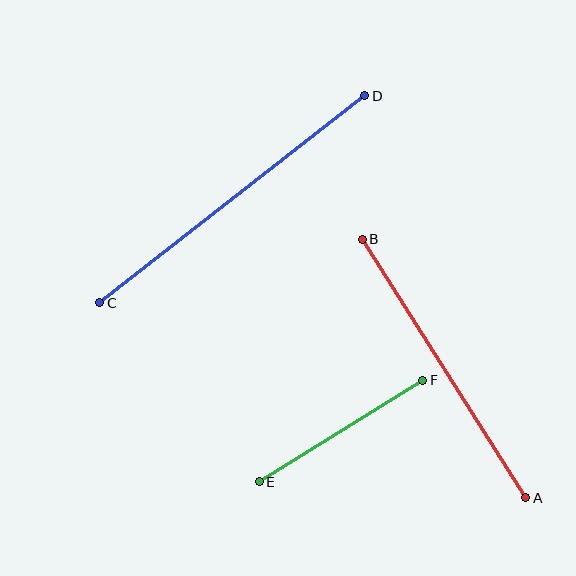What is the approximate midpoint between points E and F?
The midpoint is at approximately (341, 431) pixels.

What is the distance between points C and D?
The distance is approximately 336 pixels.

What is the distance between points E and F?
The distance is approximately 192 pixels.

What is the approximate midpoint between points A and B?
The midpoint is at approximately (444, 369) pixels.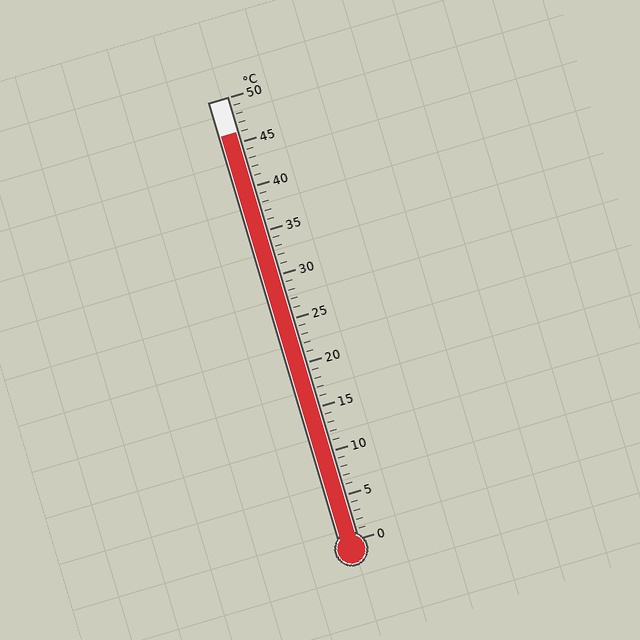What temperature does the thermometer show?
The thermometer shows approximately 46°C.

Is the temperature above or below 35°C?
The temperature is above 35°C.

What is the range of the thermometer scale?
The thermometer scale ranges from 0°C to 50°C.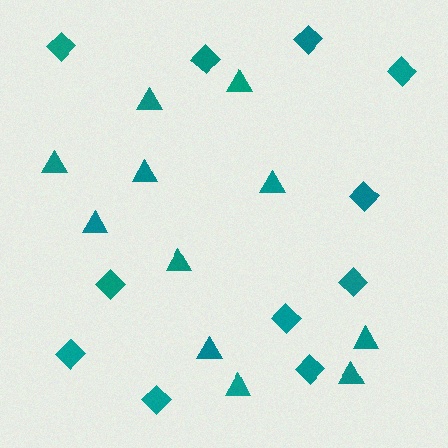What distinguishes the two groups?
There are 2 groups: one group of triangles (11) and one group of diamonds (11).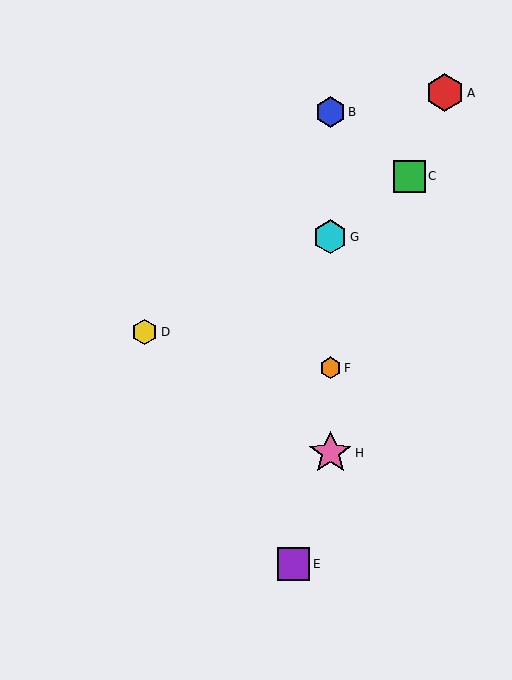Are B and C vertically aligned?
No, B is at x≈330 and C is at x≈409.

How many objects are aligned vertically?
4 objects (B, F, G, H) are aligned vertically.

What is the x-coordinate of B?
Object B is at x≈330.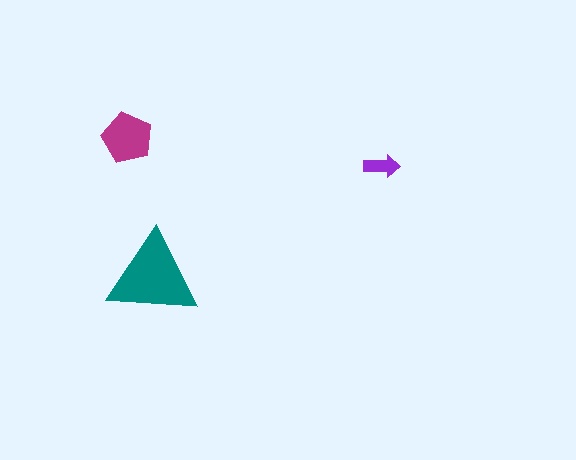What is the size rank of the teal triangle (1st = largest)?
1st.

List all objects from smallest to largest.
The purple arrow, the magenta pentagon, the teal triangle.